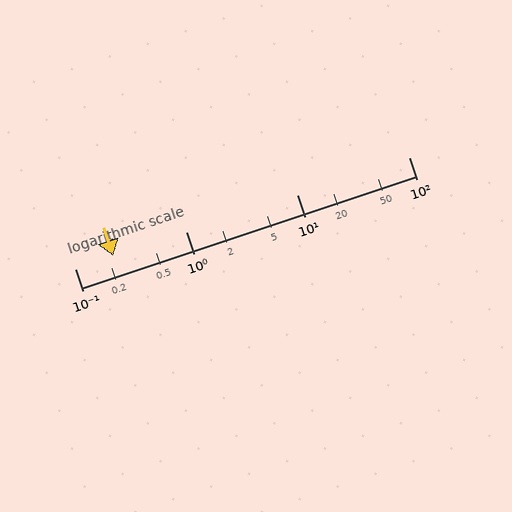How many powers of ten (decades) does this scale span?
The scale spans 3 decades, from 0.1 to 100.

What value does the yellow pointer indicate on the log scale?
The pointer indicates approximately 0.22.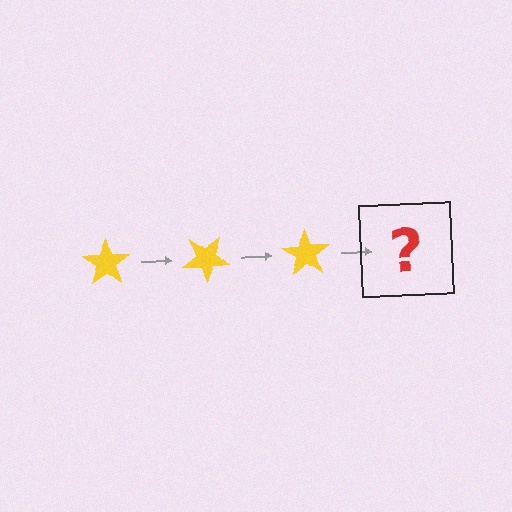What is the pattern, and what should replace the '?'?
The pattern is that the star rotates 35 degrees each step. The '?' should be a yellow star rotated 105 degrees.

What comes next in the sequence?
The next element should be a yellow star rotated 105 degrees.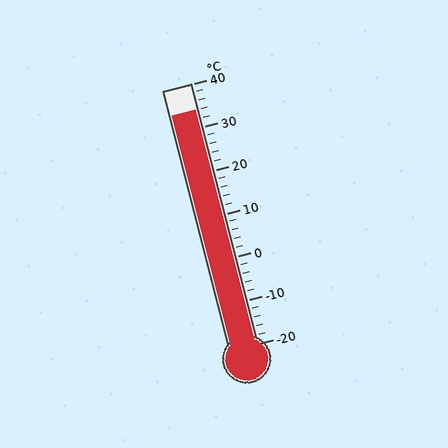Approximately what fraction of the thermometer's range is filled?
The thermometer is filled to approximately 90% of its range.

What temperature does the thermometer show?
The thermometer shows approximately 34°C.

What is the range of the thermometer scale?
The thermometer scale ranges from -20°C to 40°C.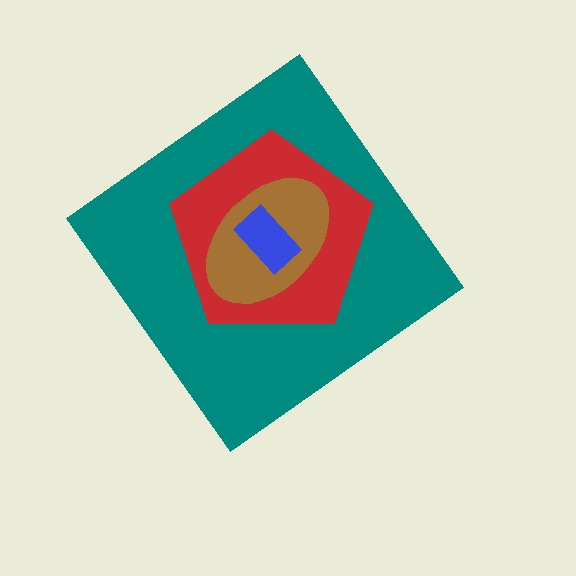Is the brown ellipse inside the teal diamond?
Yes.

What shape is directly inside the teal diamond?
The red pentagon.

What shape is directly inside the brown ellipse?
The blue rectangle.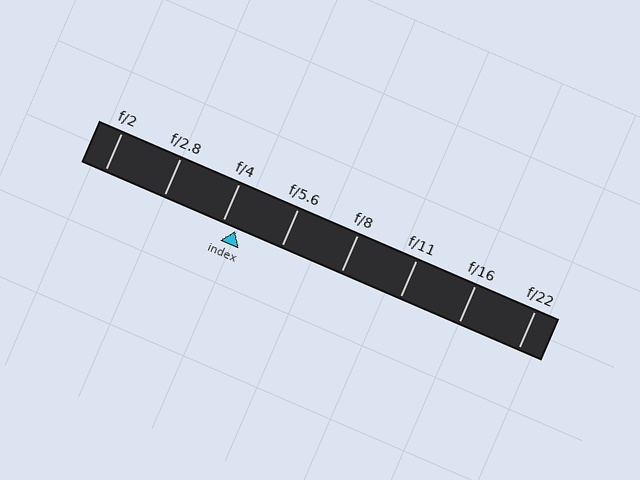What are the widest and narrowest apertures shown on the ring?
The widest aperture shown is f/2 and the narrowest is f/22.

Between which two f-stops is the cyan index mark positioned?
The index mark is between f/4 and f/5.6.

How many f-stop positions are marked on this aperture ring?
There are 8 f-stop positions marked.